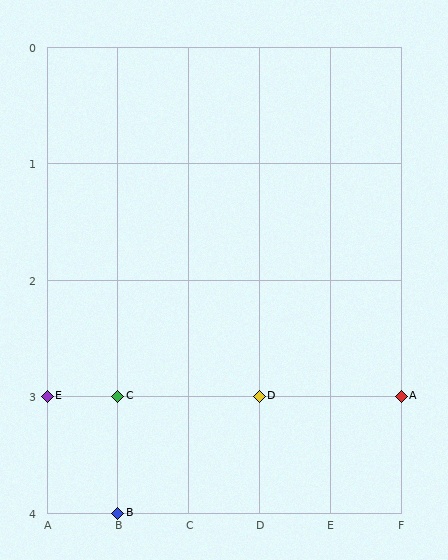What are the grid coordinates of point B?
Point B is at grid coordinates (B, 4).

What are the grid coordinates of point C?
Point C is at grid coordinates (B, 3).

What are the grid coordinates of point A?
Point A is at grid coordinates (F, 3).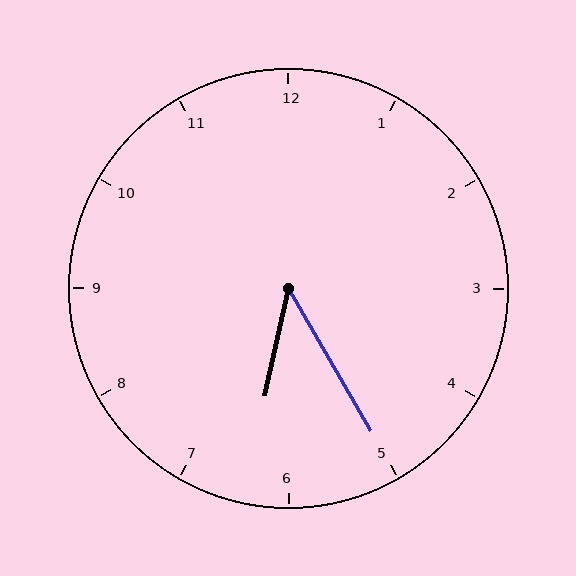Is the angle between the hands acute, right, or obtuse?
It is acute.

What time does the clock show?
6:25.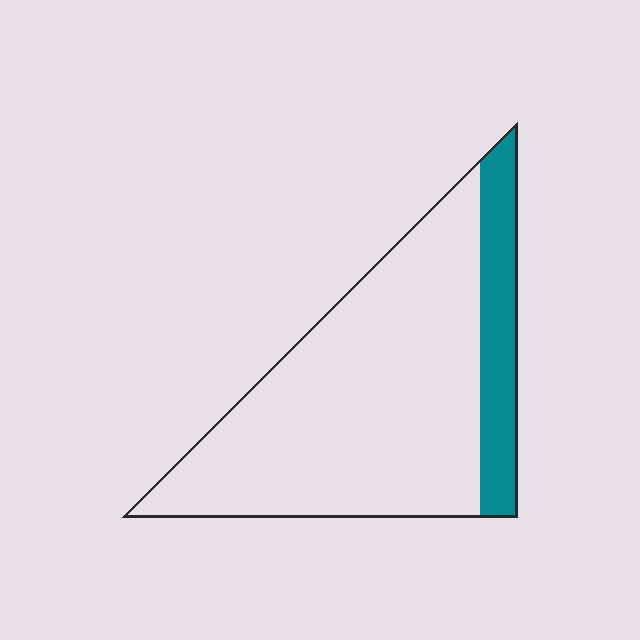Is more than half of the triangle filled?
No.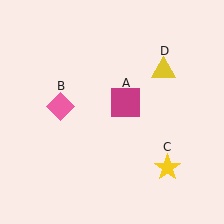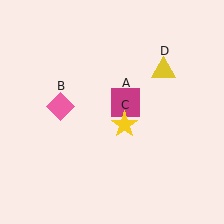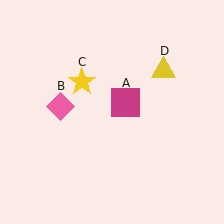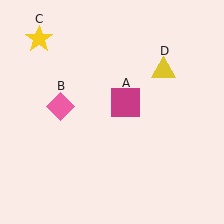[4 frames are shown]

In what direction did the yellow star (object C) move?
The yellow star (object C) moved up and to the left.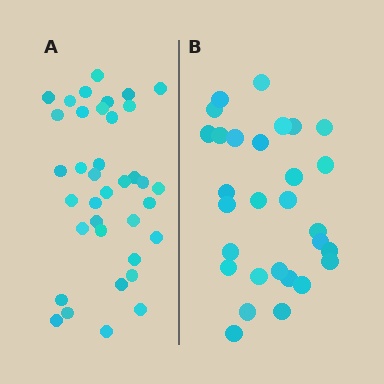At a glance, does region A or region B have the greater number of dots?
Region A (the left region) has more dots.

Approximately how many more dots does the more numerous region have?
Region A has roughly 8 or so more dots than region B.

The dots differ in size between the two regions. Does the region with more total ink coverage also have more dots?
No. Region B has more total ink coverage because its dots are larger, but region A actually contains more individual dots. Total area can be misleading — the number of items is what matters here.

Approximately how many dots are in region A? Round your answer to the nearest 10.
About 40 dots. (The exact count is 37, which rounds to 40.)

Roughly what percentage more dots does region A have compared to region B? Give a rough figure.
About 30% more.